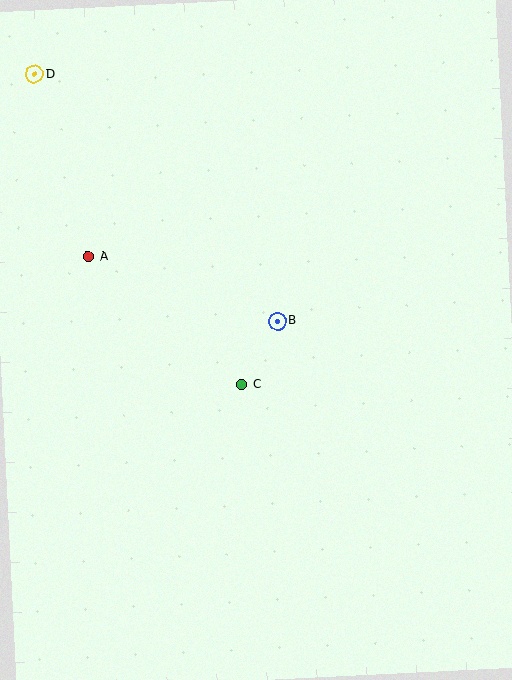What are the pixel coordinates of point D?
Point D is at (34, 74).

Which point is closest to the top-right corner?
Point B is closest to the top-right corner.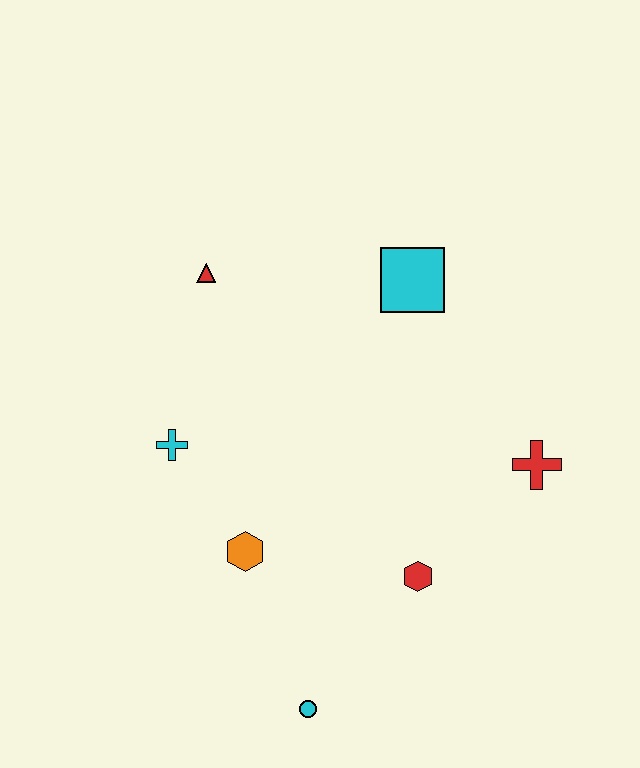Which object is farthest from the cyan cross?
The red cross is farthest from the cyan cross.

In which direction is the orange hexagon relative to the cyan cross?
The orange hexagon is below the cyan cross.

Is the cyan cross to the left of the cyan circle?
Yes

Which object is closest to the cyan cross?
The orange hexagon is closest to the cyan cross.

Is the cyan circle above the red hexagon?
No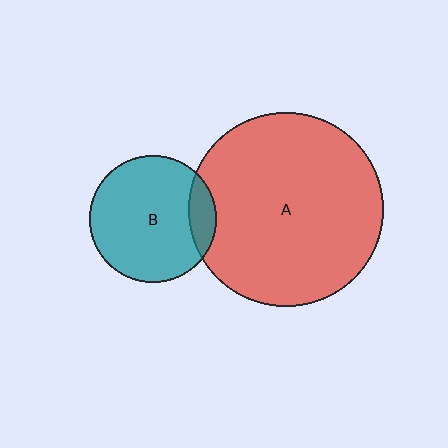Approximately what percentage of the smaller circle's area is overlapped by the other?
Approximately 15%.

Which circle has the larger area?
Circle A (red).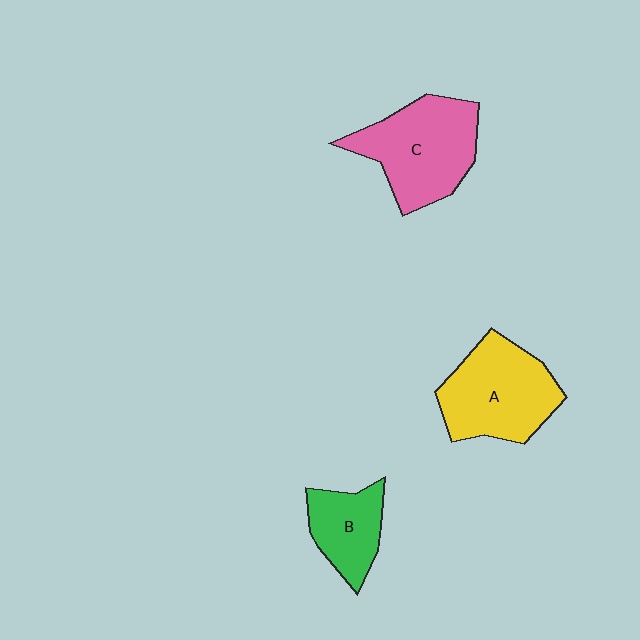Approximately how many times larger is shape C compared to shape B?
Approximately 1.7 times.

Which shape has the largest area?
Shape C (pink).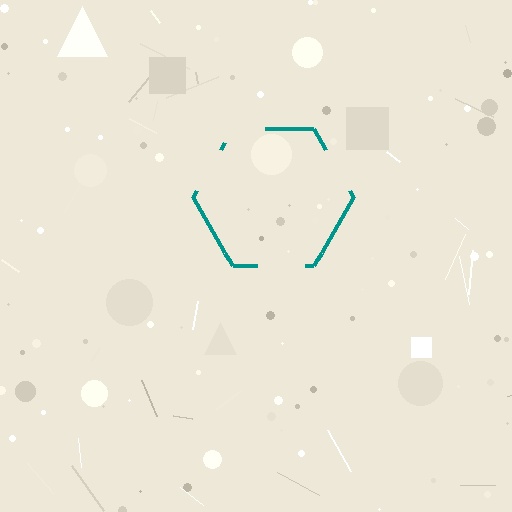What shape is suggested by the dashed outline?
The dashed outline suggests a hexagon.